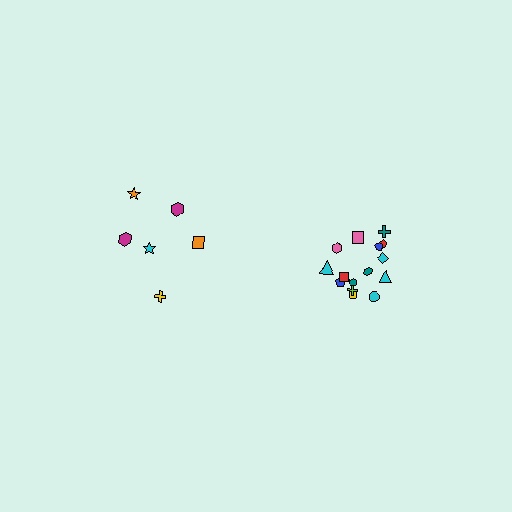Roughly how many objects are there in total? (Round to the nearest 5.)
Roughly 20 objects in total.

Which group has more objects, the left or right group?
The right group.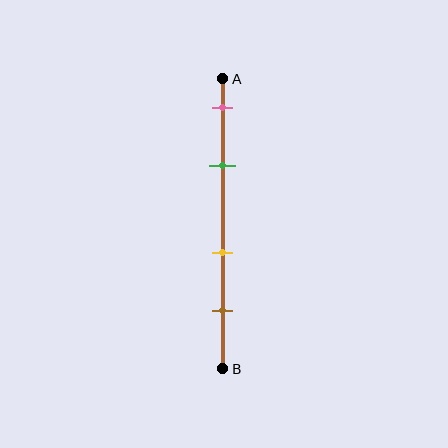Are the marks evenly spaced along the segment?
No, the marks are not evenly spaced.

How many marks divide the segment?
There are 4 marks dividing the segment.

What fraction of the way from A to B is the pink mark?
The pink mark is approximately 10% (0.1) of the way from A to B.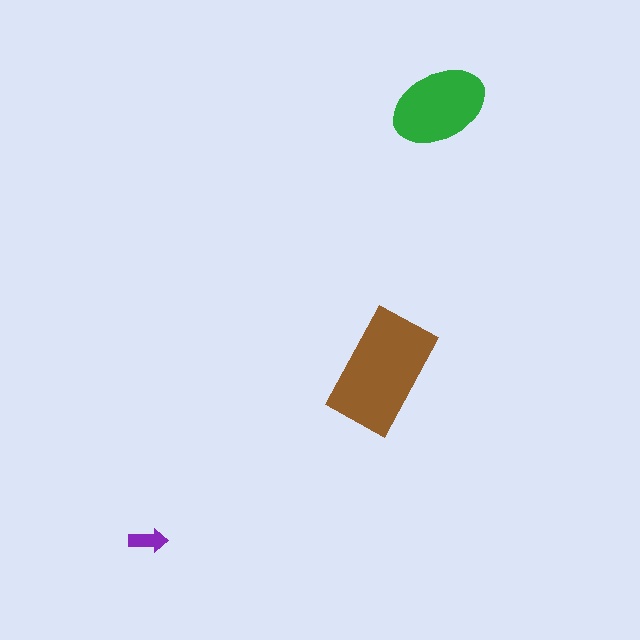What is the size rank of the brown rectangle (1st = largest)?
1st.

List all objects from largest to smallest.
The brown rectangle, the green ellipse, the purple arrow.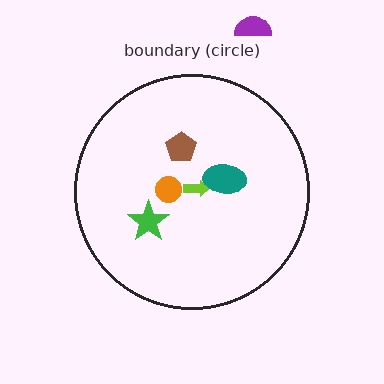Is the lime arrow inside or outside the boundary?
Inside.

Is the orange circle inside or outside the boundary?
Inside.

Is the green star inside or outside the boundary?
Inside.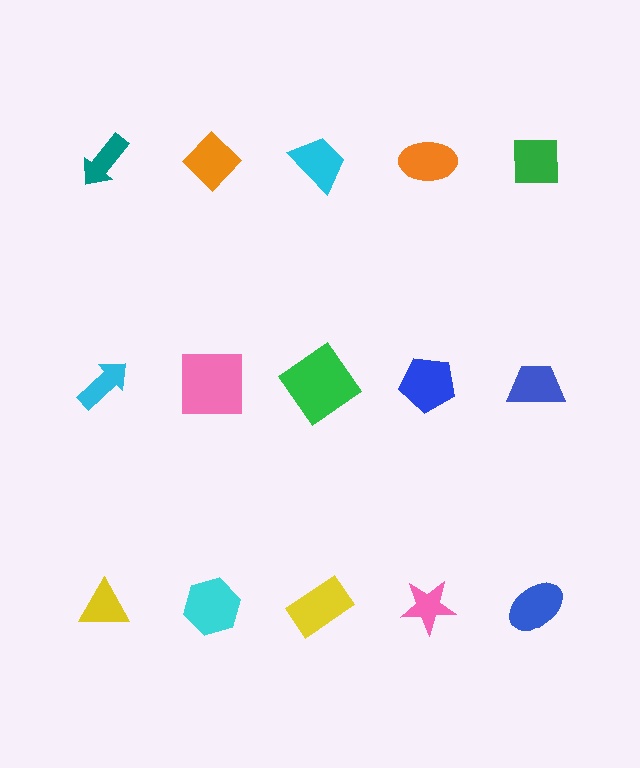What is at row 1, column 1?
A teal arrow.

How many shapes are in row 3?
5 shapes.